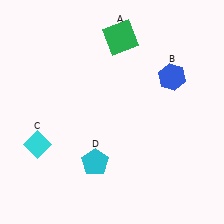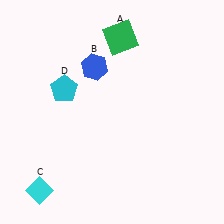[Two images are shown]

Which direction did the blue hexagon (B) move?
The blue hexagon (B) moved left.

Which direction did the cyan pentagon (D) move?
The cyan pentagon (D) moved up.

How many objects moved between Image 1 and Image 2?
3 objects moved between the two images.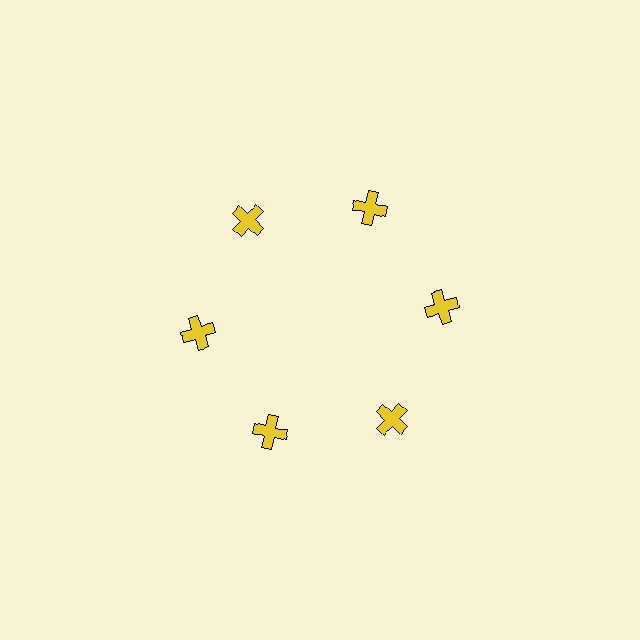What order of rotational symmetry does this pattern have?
This pattern has 6-fold rotational symmetry.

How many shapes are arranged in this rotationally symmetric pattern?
There are 6 shapes, arranged in 6 groups of 1.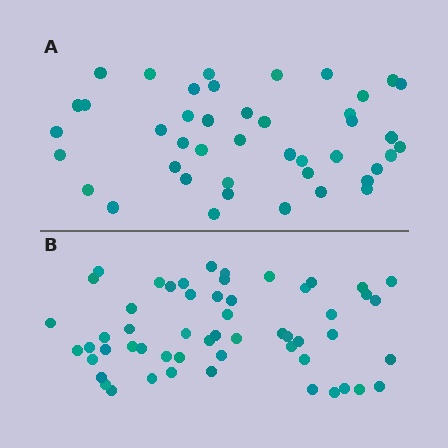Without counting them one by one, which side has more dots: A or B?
Region B (the bottom region) has more dots.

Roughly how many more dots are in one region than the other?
Region B has roughly 12 or so more dots than region A.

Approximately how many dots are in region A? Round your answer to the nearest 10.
About 40 dots. (The exact count is 43, which rounds to 40.)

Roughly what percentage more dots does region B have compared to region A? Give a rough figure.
About 30% more.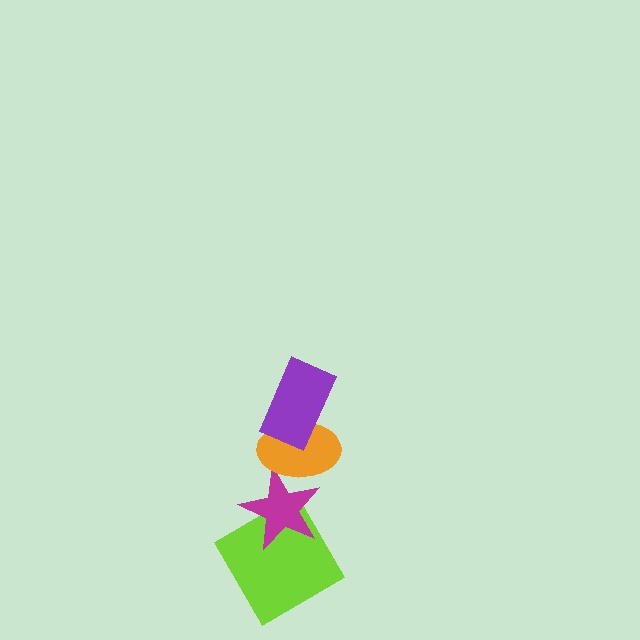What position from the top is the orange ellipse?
The orange ellipse is 2nd from the top.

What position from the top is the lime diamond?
The lime diamond is 4th from the top.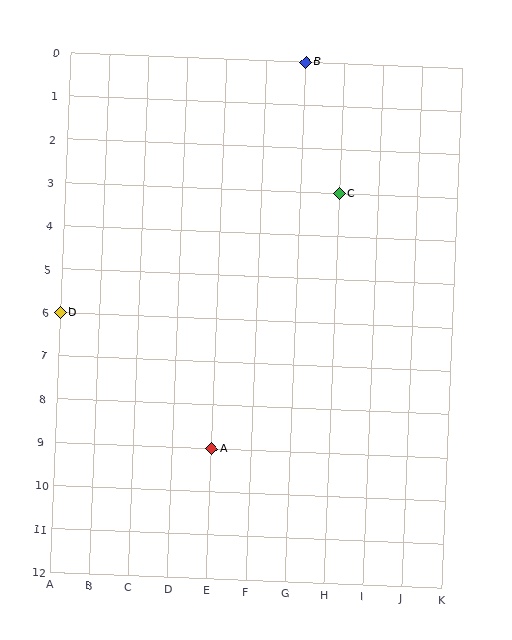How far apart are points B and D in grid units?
Points B and D are 6 columns and 6 rows apart (about 8.5 grid units diagonally).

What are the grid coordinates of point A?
Point A is at grid coordinates (E, 9).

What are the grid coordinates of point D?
Point D is at grid coordinates (A, 6).